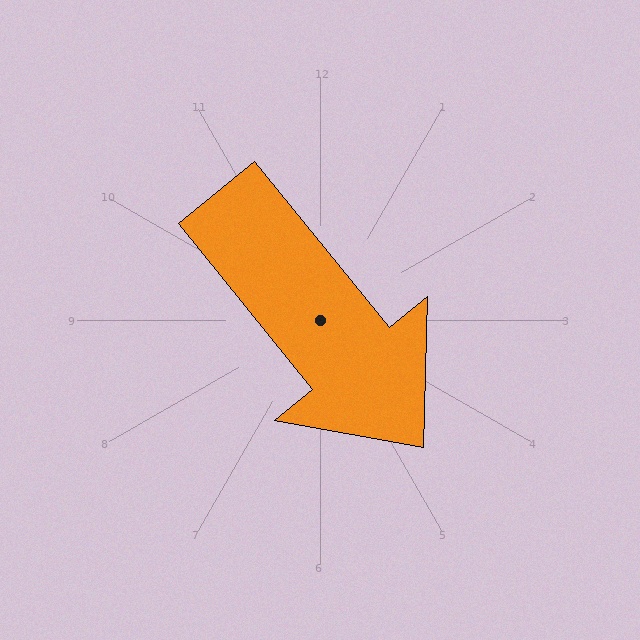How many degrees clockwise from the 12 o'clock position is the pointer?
Approximately 141 degrees.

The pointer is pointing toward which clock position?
Roughly 5 o'clock.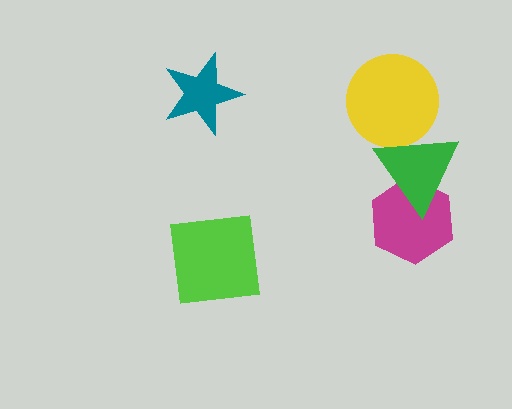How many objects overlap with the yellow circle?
1 object overlaps with the yellow circle.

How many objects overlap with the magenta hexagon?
1 object overlaps with the magenta hexagon.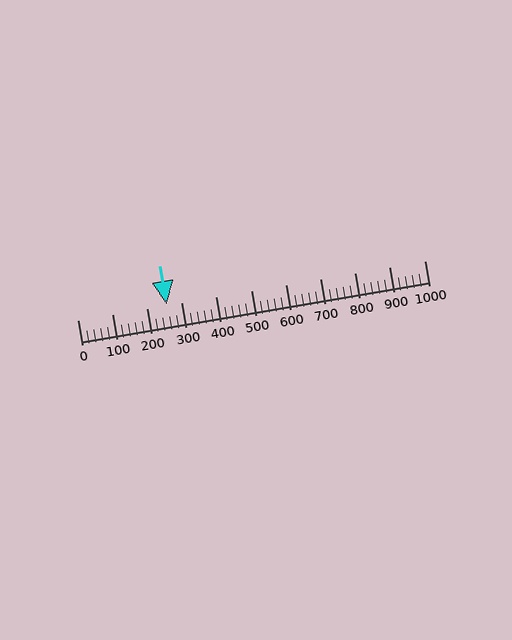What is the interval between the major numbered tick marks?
The major tick marks are spaced 100 units apart.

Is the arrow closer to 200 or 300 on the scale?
The arrow is closer to 300.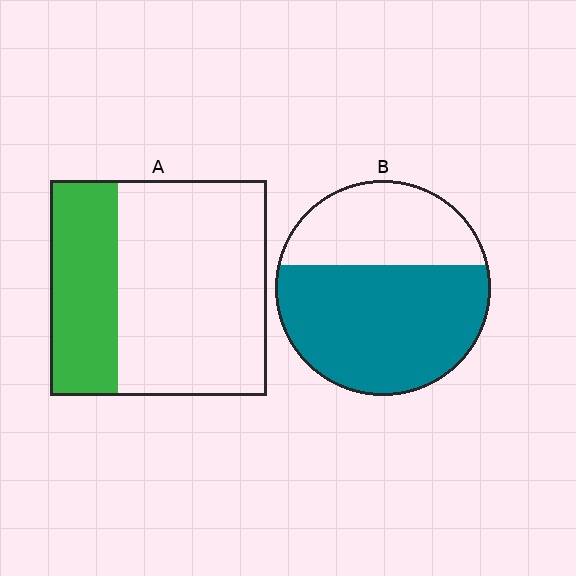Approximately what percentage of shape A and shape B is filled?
A is approximately 30% and B is approximately 65%.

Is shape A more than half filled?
No.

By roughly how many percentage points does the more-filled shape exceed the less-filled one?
By roughly 30 percentage points (B over A).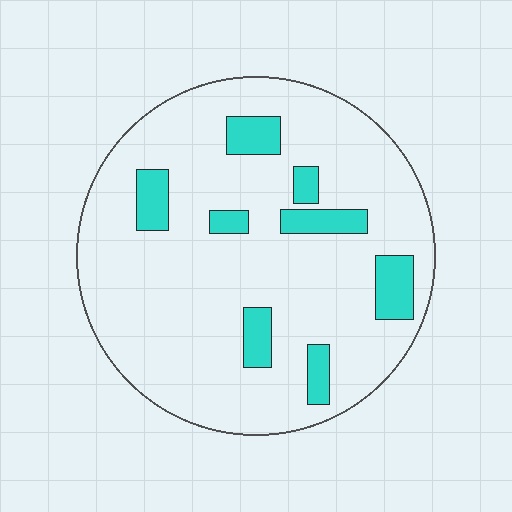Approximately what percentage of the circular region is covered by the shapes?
Approximately 15%.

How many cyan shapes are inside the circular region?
8.